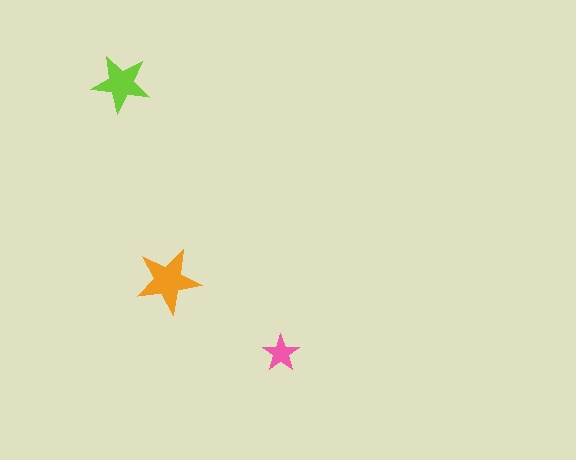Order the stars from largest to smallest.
the orange one, the lime one, the pink one.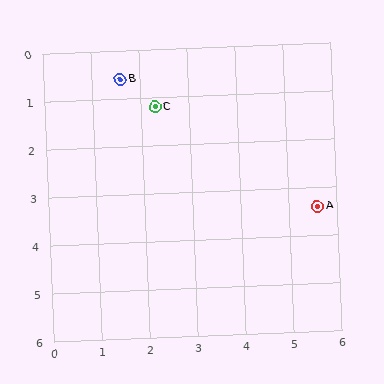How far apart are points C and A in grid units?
Points C and A are about 4.0 grid units apart.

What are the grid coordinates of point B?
Point B is at approximately (1.6, 0.6).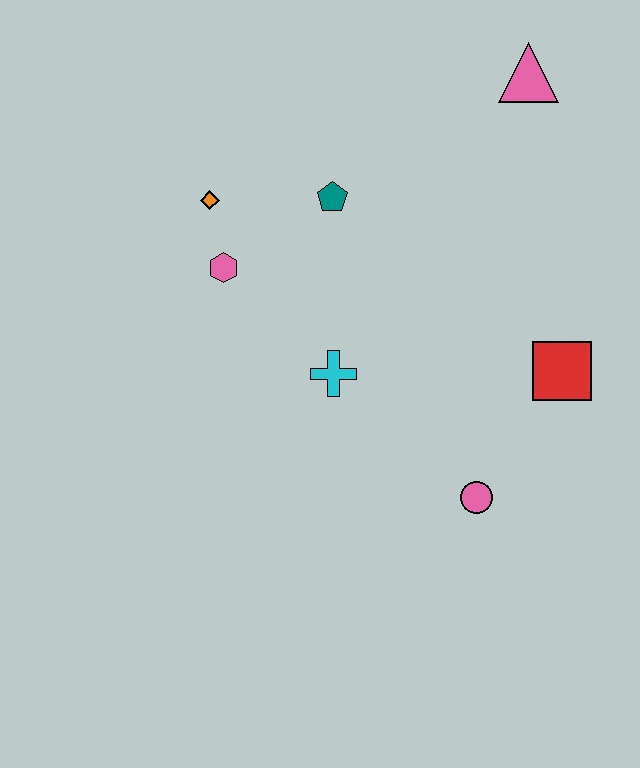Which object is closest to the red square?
The pink circle is closest to the red square.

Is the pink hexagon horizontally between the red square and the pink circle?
No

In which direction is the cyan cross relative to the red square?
The cyan cross is to the left of the red square.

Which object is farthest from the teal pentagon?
The pink circle is farthest from the teal pentagon.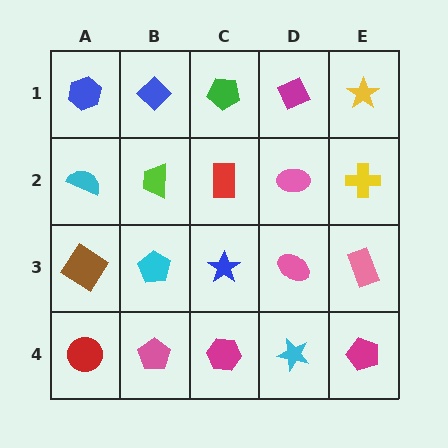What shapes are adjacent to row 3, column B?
A lime trapezoid (row 2, column B), a pink pentagon (row 4, column B), a brown diamond (row 3, column A), a blue star (row 3, column C).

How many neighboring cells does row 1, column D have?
3.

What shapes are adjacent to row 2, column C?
A green pentagon (row 1, column C), a blue star (row 3, column C), a lime trapezoid (row 2, column B), a pink ellipse (row 2, column D).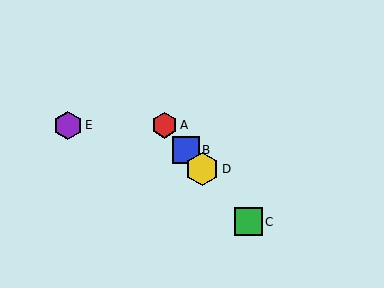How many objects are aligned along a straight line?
4 objects (A, B, C, D) are aligned along a straight line.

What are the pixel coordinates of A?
Object A is at (164, 125).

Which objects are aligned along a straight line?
Objects A, B, C, D are aligned along a straight line.